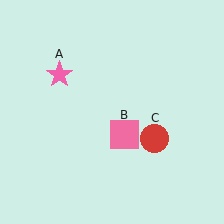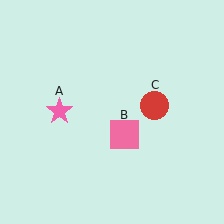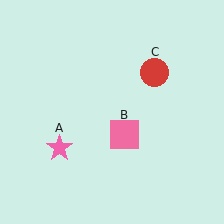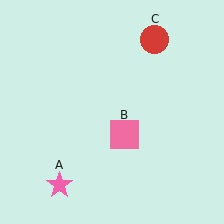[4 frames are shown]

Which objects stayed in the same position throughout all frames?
Pink square (object B) remained stationary.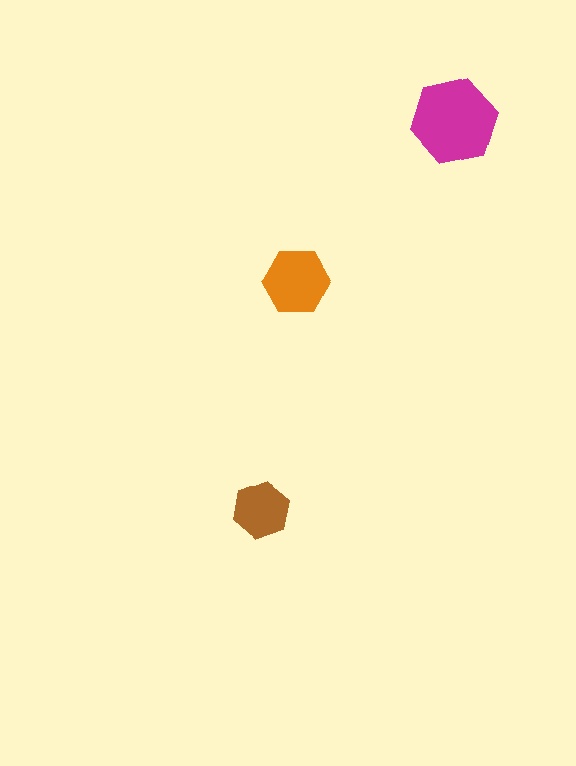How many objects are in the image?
There are 3 objects in the image.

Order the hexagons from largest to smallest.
the magenta one, the orange one, the brown one.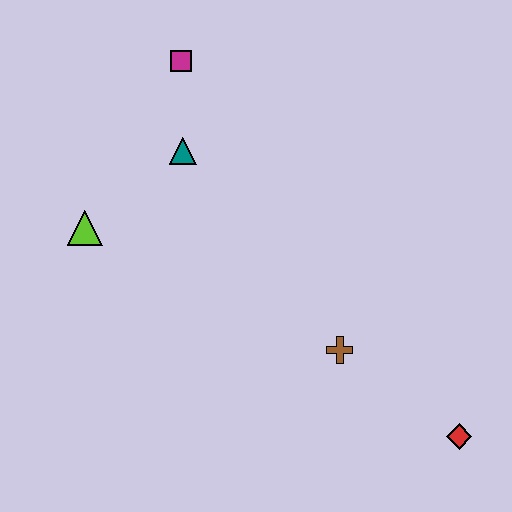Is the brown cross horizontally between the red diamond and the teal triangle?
Yes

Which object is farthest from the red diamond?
The magenta square is farthest from the red diamond.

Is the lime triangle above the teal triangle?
No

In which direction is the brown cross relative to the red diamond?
The brown cross is to the left of the red diamond.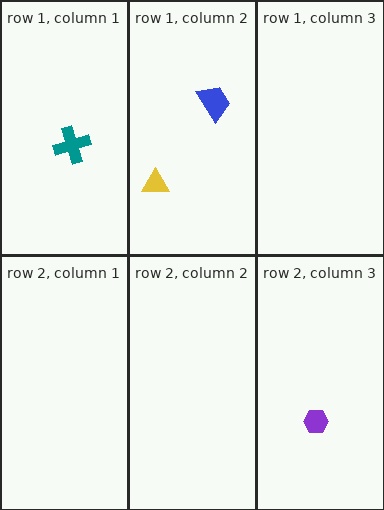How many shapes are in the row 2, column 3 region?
1.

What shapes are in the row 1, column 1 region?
The teal cross.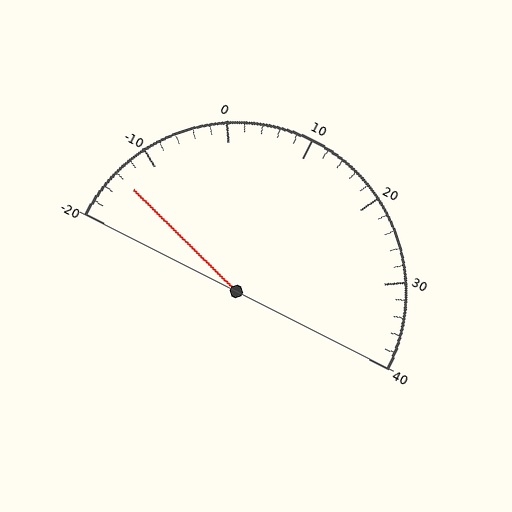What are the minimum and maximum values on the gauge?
The gauge ranges from -20 to 40.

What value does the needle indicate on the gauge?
The needle indicates approximately -14.